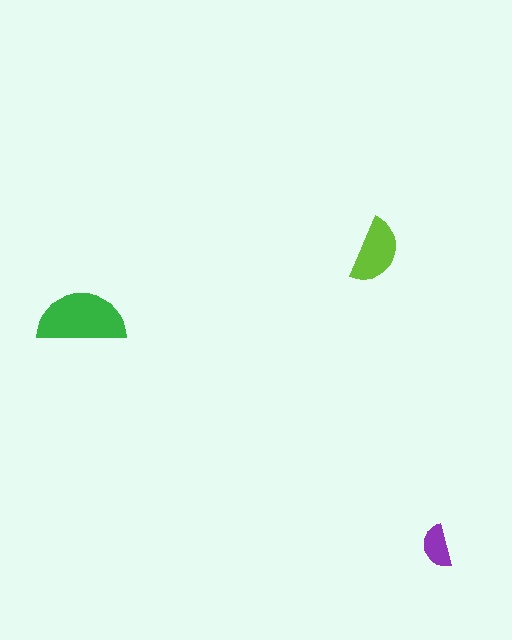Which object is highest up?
The lime semicircle is topmost.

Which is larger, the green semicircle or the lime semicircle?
The green one.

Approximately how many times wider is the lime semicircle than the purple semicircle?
About 1.5 times wider.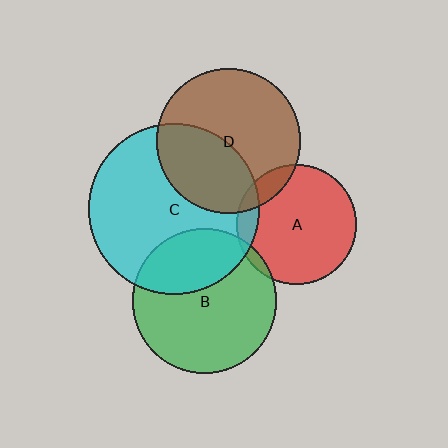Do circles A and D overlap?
Yes.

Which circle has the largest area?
Circle C (cyan).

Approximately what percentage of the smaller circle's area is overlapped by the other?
Approximately 10%.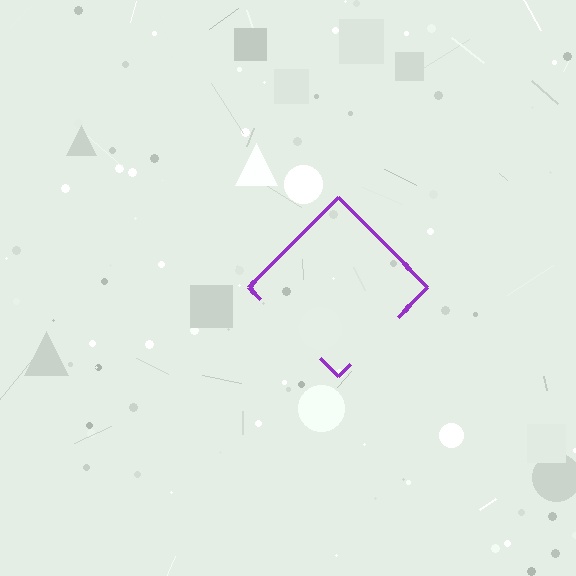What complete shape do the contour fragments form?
The contour fragments form a diamond.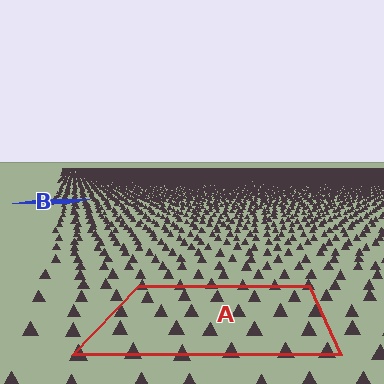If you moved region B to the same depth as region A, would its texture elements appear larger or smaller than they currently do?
They would appear larger. At a closer depth, the same texture elements are projected at a bigger on-screen size.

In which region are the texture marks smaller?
The texture marks are smaller in region B, because it is farther away.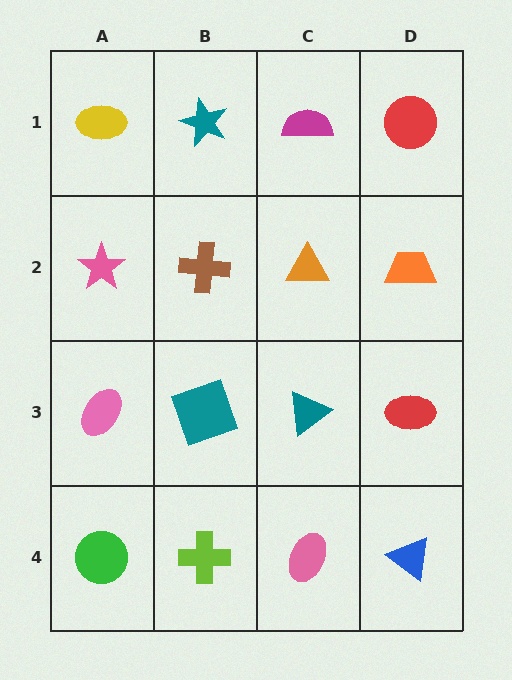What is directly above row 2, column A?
A yellow ellipse.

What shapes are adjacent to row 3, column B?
A brown cross (row 2, column B), a lime cross (row 4, column B), a pink ellipse (row 3, column A), a teal triangle (row 3, column C).